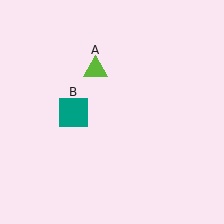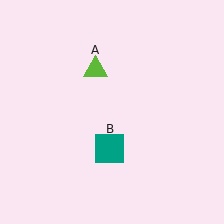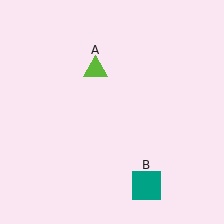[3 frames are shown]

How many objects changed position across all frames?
1 object changed position: teal square (object B).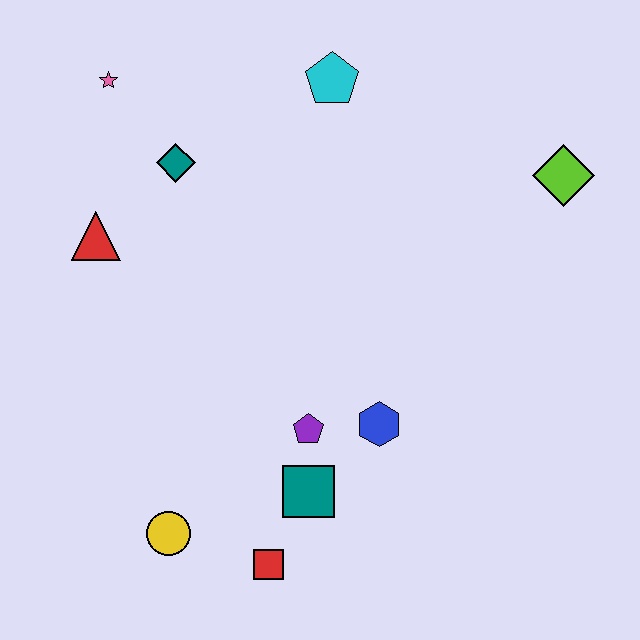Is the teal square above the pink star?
No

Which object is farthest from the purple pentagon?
The pink star is farthest from the purple pentagon.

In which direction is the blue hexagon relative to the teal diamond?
The blue hexagon is below the teal diamond.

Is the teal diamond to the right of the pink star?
Yes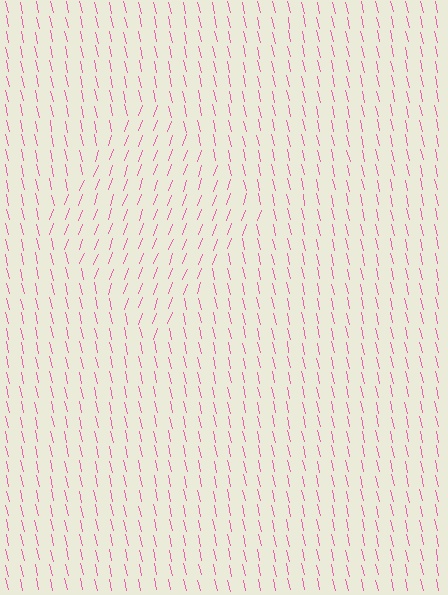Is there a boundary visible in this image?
Yes, there is a texture boundary formed by a change in line orientation.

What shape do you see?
I see a diamond.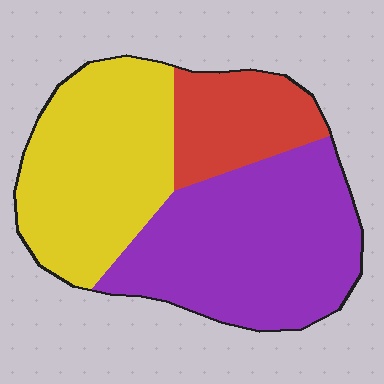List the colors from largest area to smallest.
From largest to smallest: purple, yellow, red.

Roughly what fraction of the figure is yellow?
Yellow takes up between a third and a half of the figure.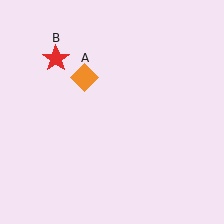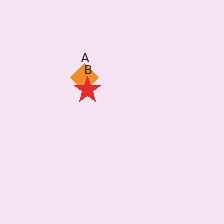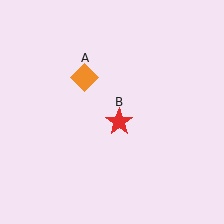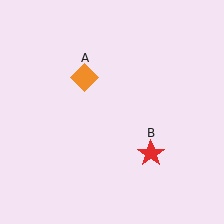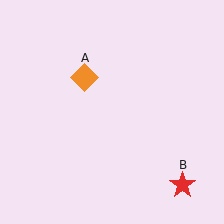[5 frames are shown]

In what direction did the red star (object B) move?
The red star (object B) moved down and to the right.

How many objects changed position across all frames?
1 object changed position: red star (object B).